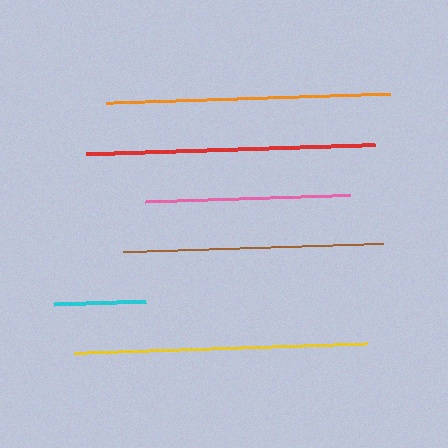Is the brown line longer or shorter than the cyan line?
The brown line is longer than the cyan line.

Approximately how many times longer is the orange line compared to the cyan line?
The orange line is approximately 3.1 times the length of the cyan line.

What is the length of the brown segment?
The brown segment is approximately 261 pixels long.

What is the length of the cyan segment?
The cyan segment is approximately 92 pixels long.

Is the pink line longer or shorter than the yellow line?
The yellow line is longer than the pink line.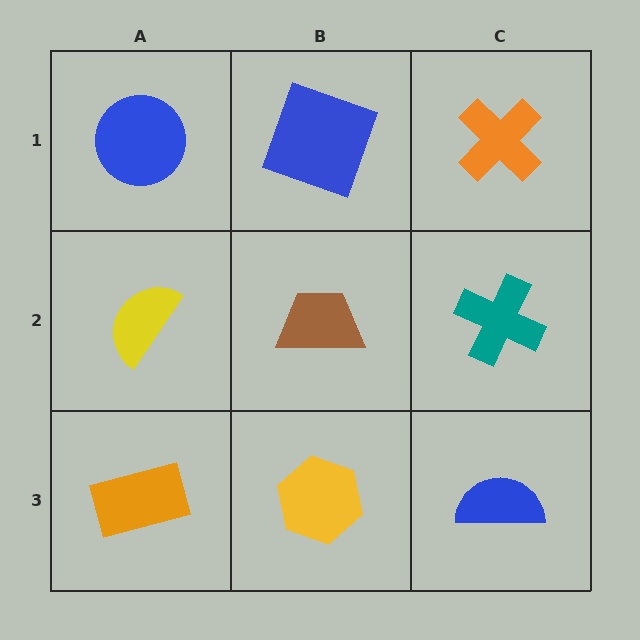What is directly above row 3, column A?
A yellow semicircle.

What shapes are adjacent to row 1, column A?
A yellow semicircle (row 2, column A), a blue square (row 1, column B).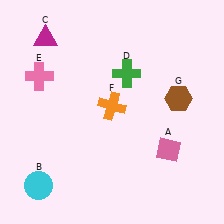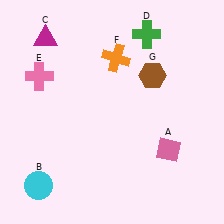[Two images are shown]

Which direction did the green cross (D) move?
The green cross (D) moved up.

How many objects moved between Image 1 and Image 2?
3 objects moved between the two images.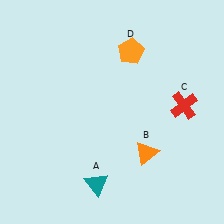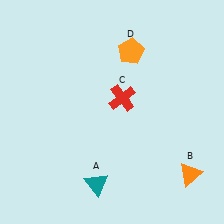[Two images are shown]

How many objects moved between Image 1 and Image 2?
2 objects moved between the two images.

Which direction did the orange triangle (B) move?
The orange triangle (B) moved right.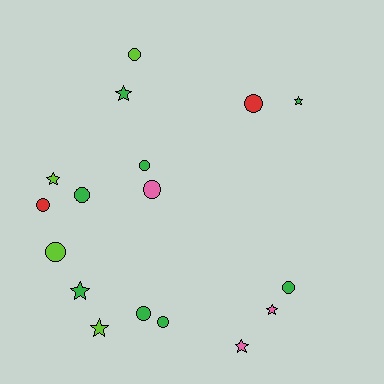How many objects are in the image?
There are 17 objects.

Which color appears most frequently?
Green, with 8 objects.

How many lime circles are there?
There are 2 lime circles.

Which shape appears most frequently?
Circle, with 10 objects.